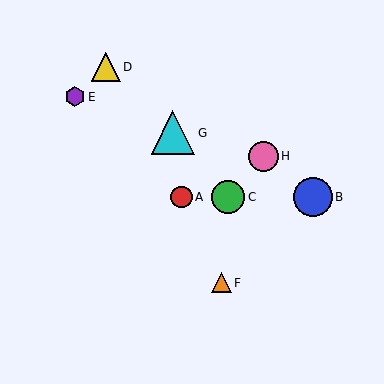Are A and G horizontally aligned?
No, A is at y≈197 and G is at y≈133.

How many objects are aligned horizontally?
3 objects (A, B, C) are aligned horizontally.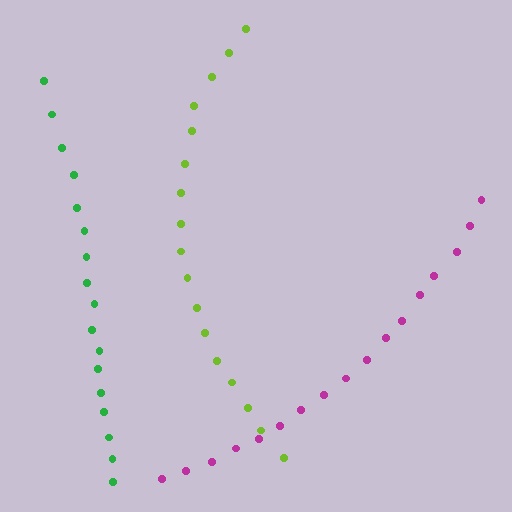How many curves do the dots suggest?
There are 3 distinct paths.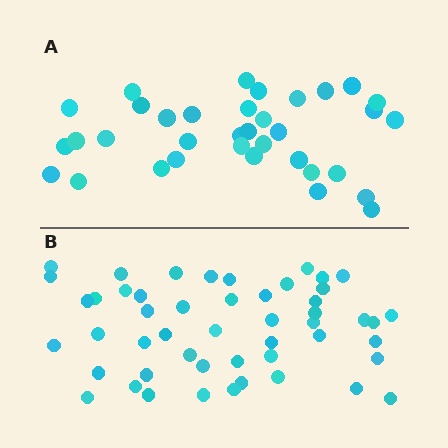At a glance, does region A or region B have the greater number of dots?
Region B (the bottom region) has more dots.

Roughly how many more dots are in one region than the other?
Region B has approximately 15 more dots than region A.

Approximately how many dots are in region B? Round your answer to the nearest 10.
About 50 dots.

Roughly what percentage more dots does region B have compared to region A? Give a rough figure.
About 45% more.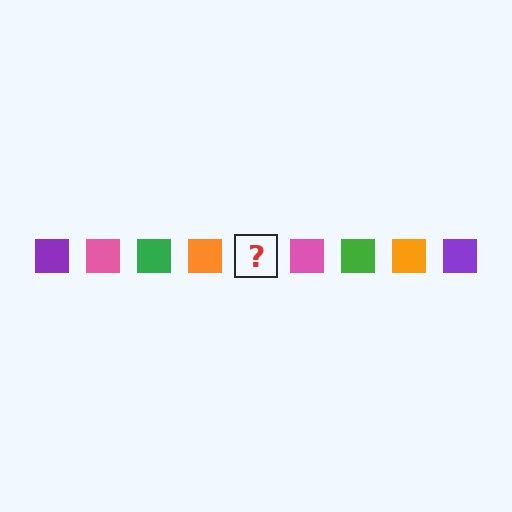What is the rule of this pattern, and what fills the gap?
The rule is that the pattern cycles through purple, pink, green, orange squares. The gap should be filled with a purple square.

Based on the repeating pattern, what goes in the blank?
The blank should be a purple square.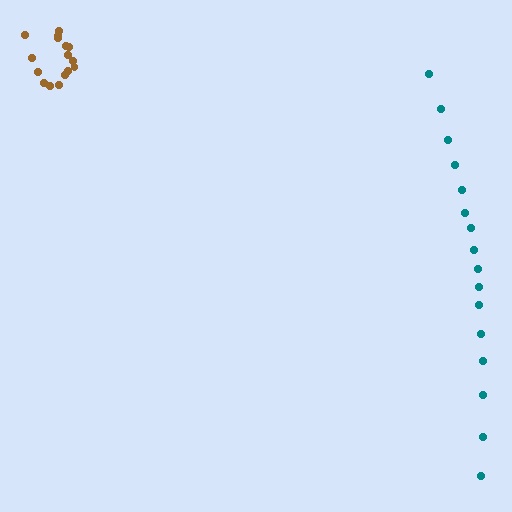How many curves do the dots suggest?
There are 2 distinct paths.